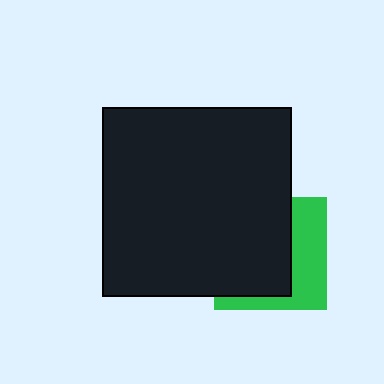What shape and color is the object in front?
The object in front is a black square.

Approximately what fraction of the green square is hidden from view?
Roughly 61% of the green square is hidden behind the black square.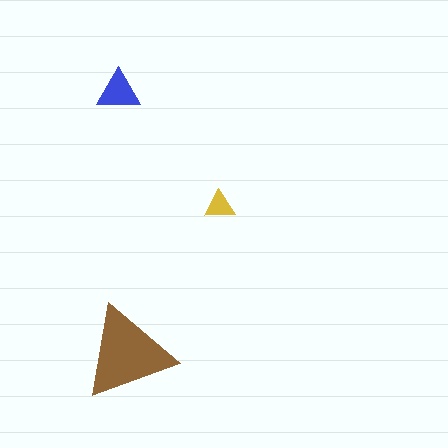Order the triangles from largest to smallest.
the brown one, the blue one, the yellow one.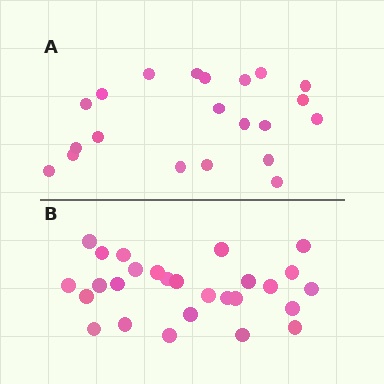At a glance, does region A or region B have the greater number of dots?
Region B (the bottom region) has more dots.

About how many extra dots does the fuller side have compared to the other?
Region B has about 6 more dots than region A.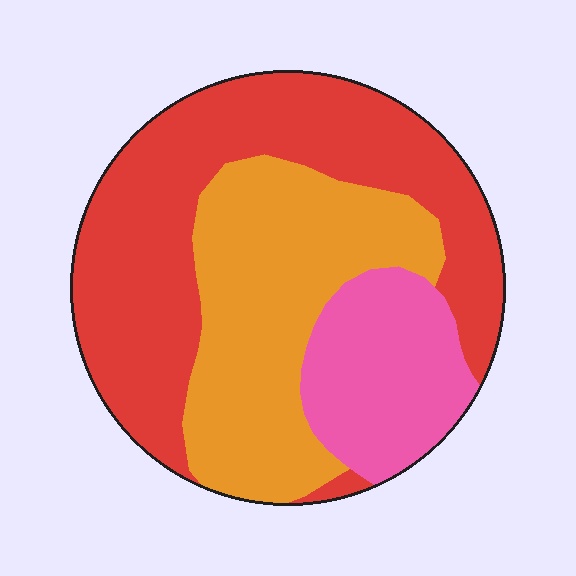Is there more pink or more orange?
Orange.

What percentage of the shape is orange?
Orange takes up between a third and a half of the shape.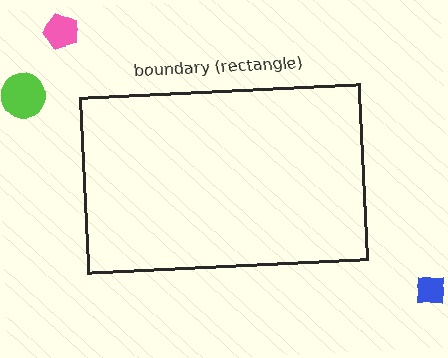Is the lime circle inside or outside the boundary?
Outside.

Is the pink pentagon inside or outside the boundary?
Outside.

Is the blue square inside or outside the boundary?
Outside.